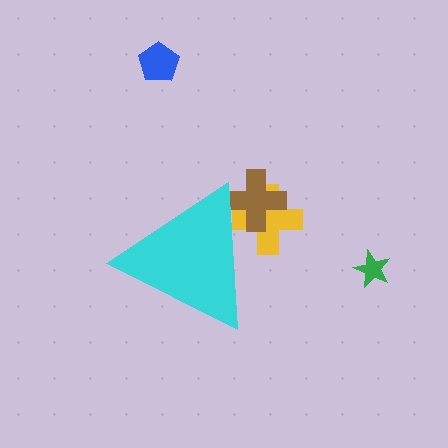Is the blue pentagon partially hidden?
No, the blue pentagon is fully visible.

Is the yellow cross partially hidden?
Yes, the yellow cross is partially hidden behind the cyan triangle.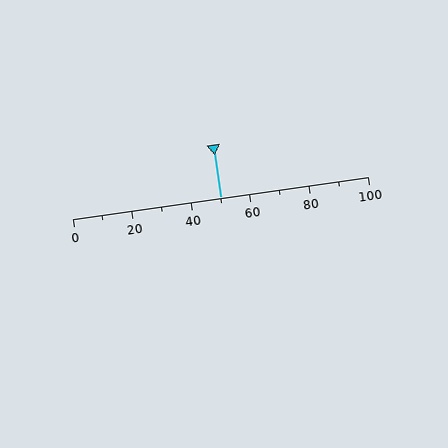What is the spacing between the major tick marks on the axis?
The major ticks are spaced 20 apart.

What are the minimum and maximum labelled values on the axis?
The axis runs from 0 to 100.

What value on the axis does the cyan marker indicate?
The marker indicates approximately 50.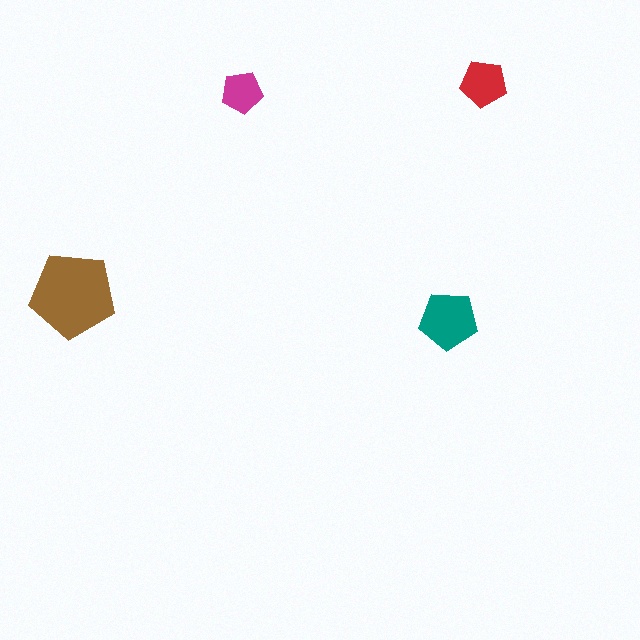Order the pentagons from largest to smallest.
the brown one, the teal one, the red one, the magenta one.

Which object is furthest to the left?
The brown pentagon is leftmost.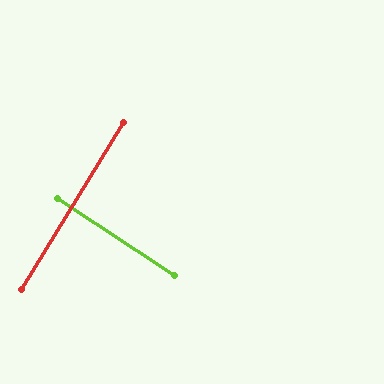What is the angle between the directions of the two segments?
Approximately 88 degrees.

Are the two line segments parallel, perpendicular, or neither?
Perpendicular — they meet at approximately 88°.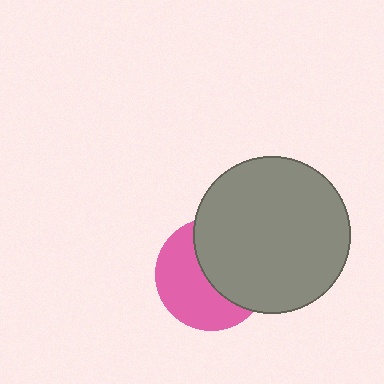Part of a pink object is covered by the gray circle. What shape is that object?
It is a circle.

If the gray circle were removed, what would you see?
You would see the complete pink circle.